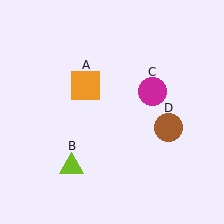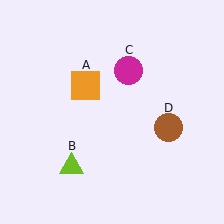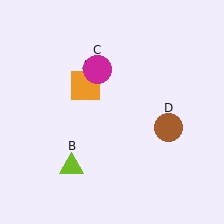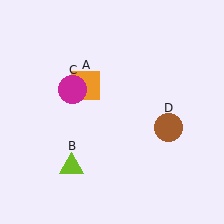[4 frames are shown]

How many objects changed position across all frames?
1 object changed position: magenta circle (object C).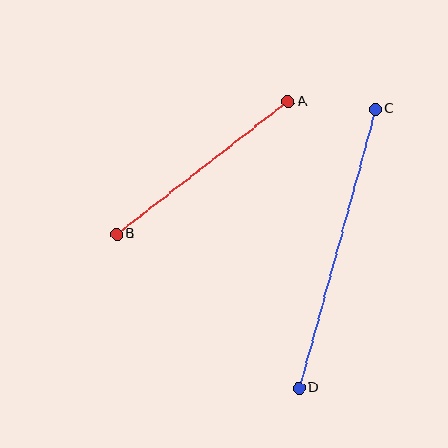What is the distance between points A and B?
The distance is approximately 217 pixels.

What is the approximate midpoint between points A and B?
The midpoint is at approximately (202, 168) pixels.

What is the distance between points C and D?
The distance is approximately 289 pixels.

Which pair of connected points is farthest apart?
Points C and D are farthest apart.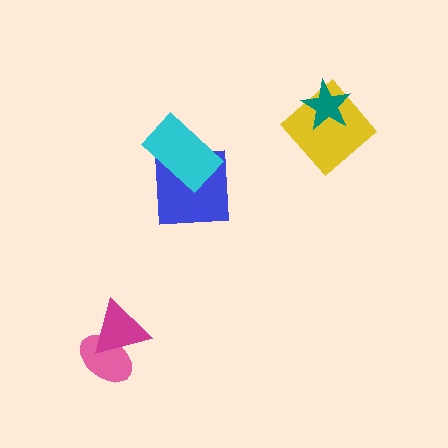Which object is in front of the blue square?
The cyan rectangle is in front of the blue square.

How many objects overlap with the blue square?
1 object overlaps with the blue square.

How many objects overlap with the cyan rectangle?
1 object overlaps with the cyan rectangle.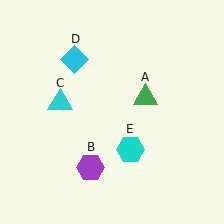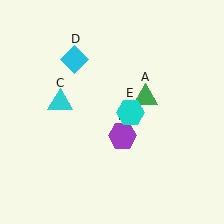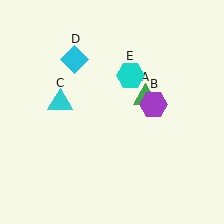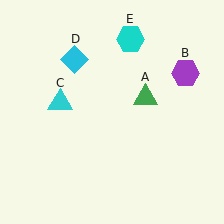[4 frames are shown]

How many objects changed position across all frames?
2 objects changed position: purple hexagon (object B), cyan hexagon (object E).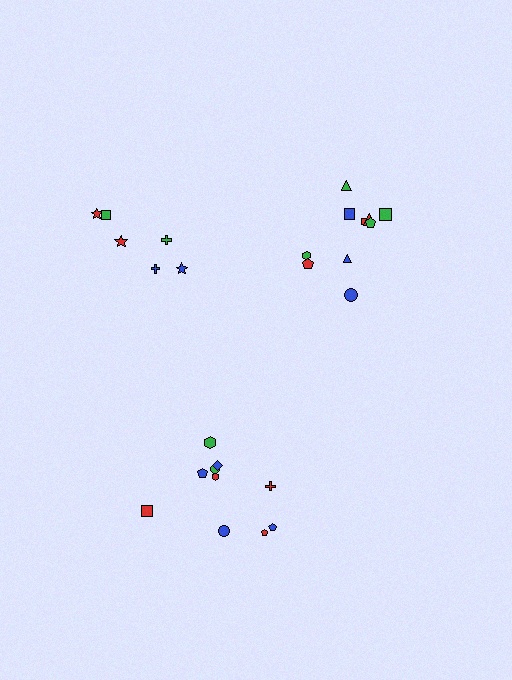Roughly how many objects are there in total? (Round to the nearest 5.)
Roughly 25 objects in total.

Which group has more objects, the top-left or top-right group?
The top-right group.